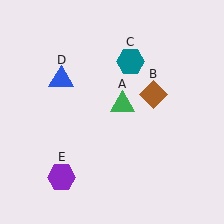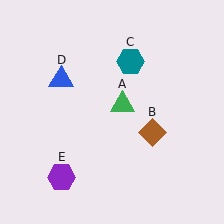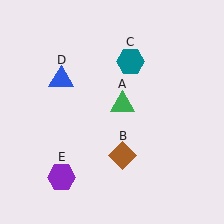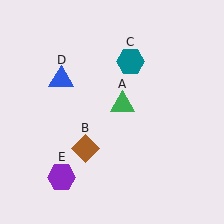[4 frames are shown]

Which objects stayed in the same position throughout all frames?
Green triangle (object A) and teal hexagon (object C) and blue triangle (object D) and purple hexagon (object E) remained stationary.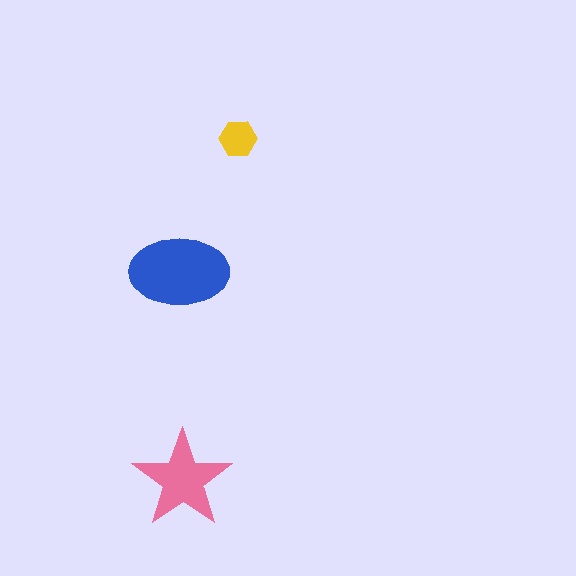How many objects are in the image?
There are 3 objects in the image.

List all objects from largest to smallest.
The blue ellipse, the pink star, the yellow hexagon.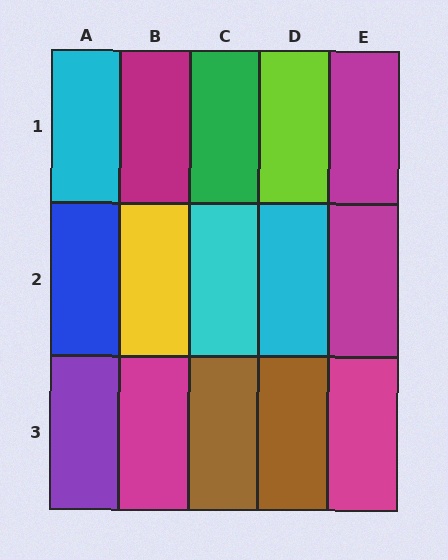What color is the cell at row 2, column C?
Cyan.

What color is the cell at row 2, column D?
Cyan.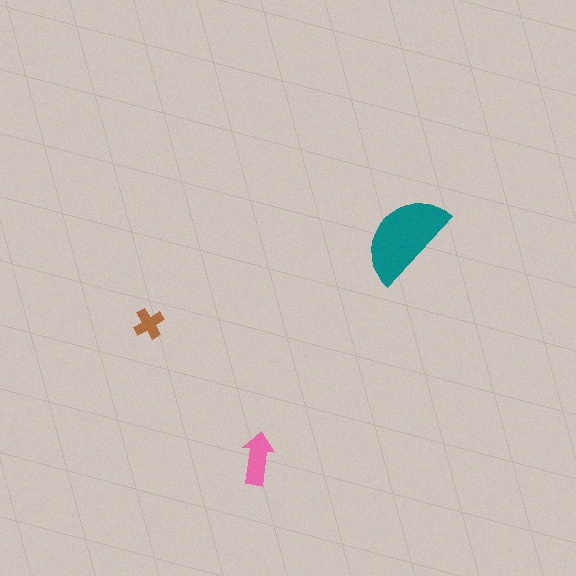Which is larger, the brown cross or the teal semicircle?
The teal semicircle.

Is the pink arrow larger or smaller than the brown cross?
Larger.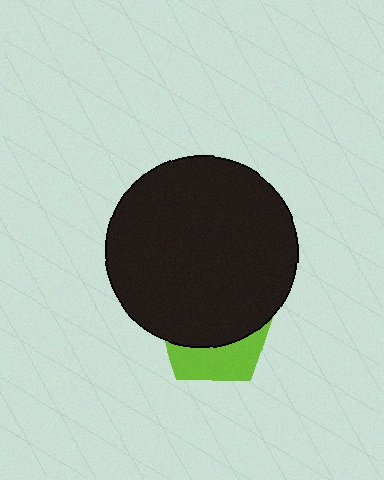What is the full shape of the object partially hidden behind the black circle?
The partially hidden object is a lime pentagon.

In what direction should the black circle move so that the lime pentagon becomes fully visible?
The black circle should move up. That is the shortest direction to clear the overlap and leave the lime pentagon fully visible.